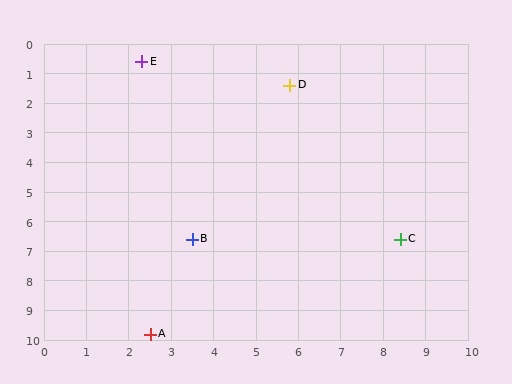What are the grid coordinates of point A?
Point A is at approximately (2.5, 9.8).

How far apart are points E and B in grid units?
Points E and B are about 6.1 grid units apart.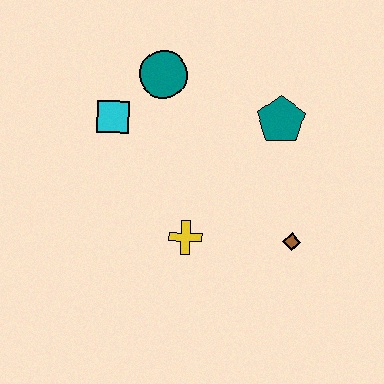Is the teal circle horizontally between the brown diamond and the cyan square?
Yes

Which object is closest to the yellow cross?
The brown diamond is closest to the yellow cross.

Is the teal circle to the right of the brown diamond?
No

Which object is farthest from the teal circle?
The brown diamond is farthest from the teal circle.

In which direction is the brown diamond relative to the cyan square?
The brown diamond is to the right of the cyan square.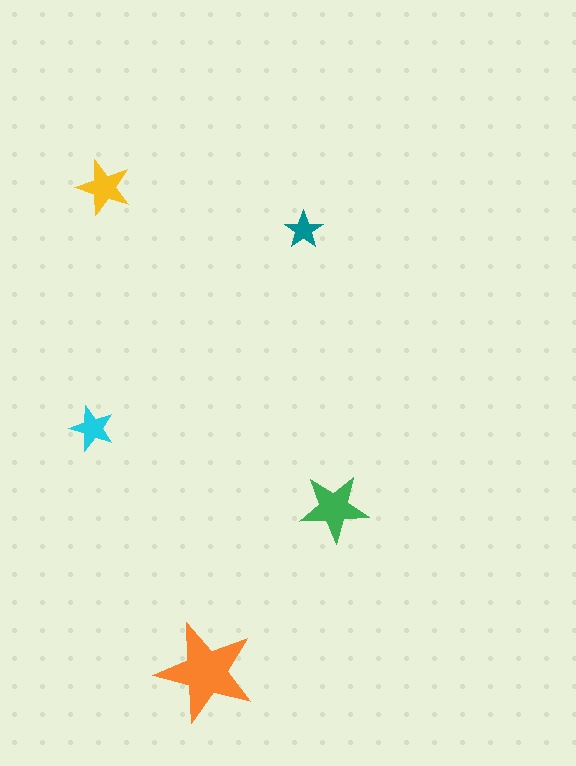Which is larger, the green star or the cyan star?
The green one.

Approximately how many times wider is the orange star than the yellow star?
About 2 times wider.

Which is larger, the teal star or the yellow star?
The yellow one.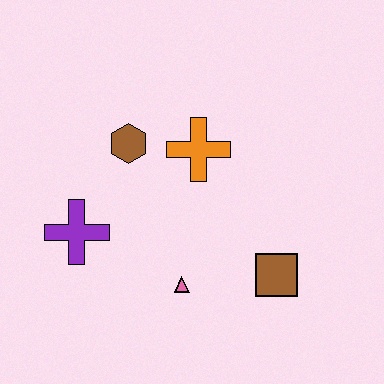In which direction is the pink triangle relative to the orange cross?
The pink triangle is below the orange cross.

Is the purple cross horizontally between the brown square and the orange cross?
No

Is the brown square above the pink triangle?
Yes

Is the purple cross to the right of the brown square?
No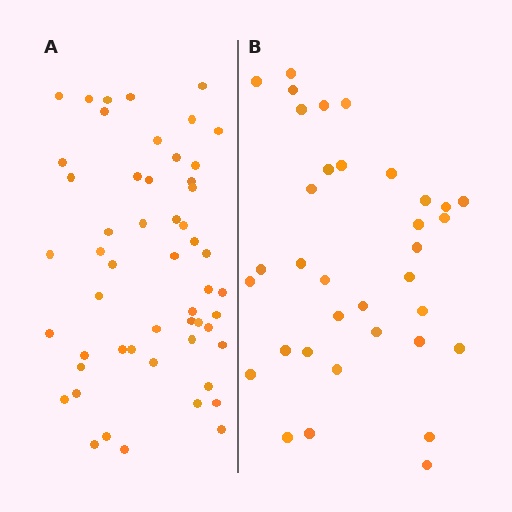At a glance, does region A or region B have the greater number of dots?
Region A (the left region) has more dots.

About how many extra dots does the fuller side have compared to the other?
Region A has approximately 20 more dots than region B.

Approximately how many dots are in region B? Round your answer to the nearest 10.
About 40 dots. (The exact count is 35, which rounds to 40.)